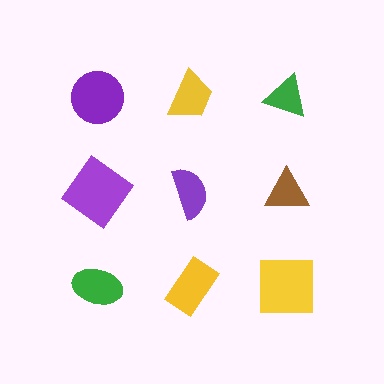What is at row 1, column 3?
A green triangle.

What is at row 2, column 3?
A brown triangle.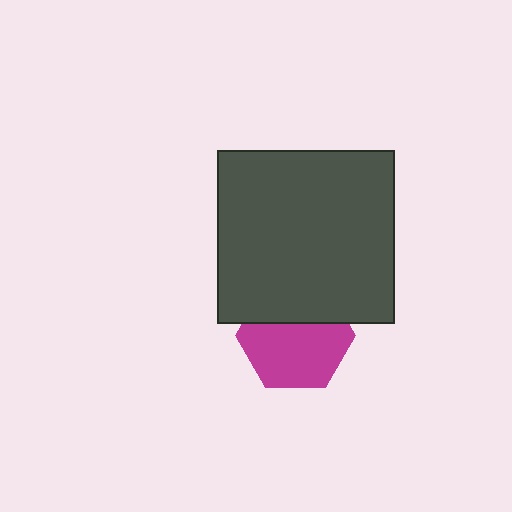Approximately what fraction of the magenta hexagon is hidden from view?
Roughly 35% of the magenta hexagon is hidden behind the dark gray rectangle.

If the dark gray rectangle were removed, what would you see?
You would see the complete magenta hexagon.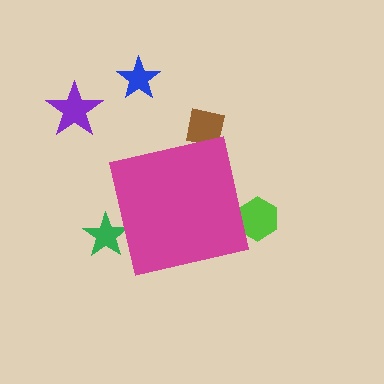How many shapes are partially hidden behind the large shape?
3 shapes are partially hidden.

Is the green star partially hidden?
Yes, the green star is partially hidden behind the magenta square.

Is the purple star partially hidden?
No, the purple star is fully visible.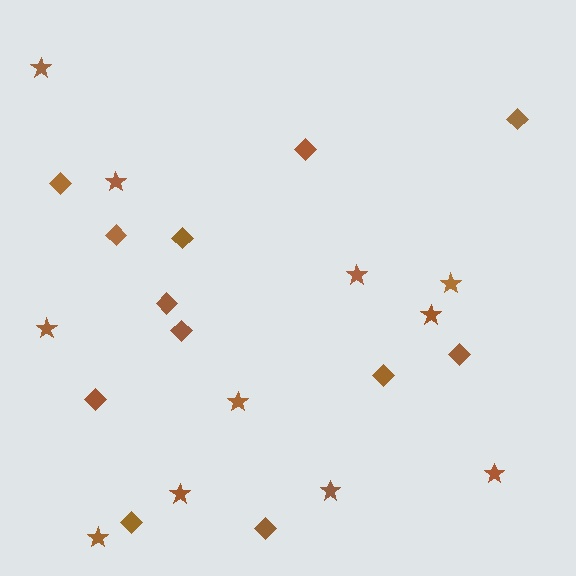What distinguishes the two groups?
There are 2 groups: one group of diamonds (12) and one group of stars (11).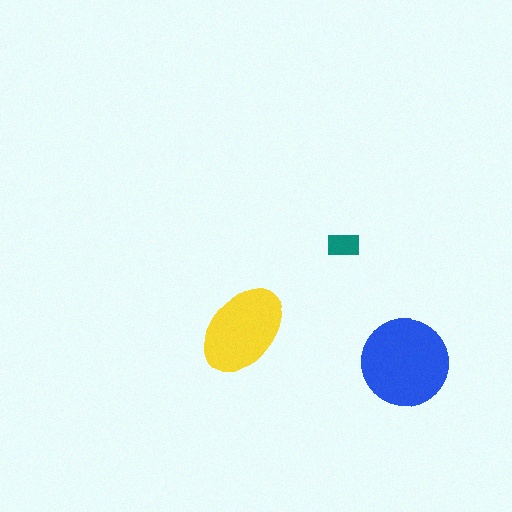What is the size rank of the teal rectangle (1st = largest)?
3rd.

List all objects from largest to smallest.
The blue circle, the yellow ellipse, the teal rectangle.